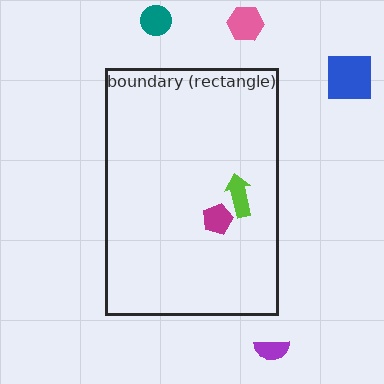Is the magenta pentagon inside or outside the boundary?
Inside.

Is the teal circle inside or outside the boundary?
Outside.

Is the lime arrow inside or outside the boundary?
Inside.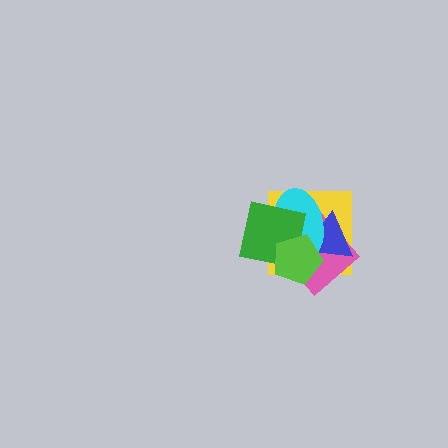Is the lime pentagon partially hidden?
No, no other shape covers it.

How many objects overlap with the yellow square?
5 objects overlap with the yellow square.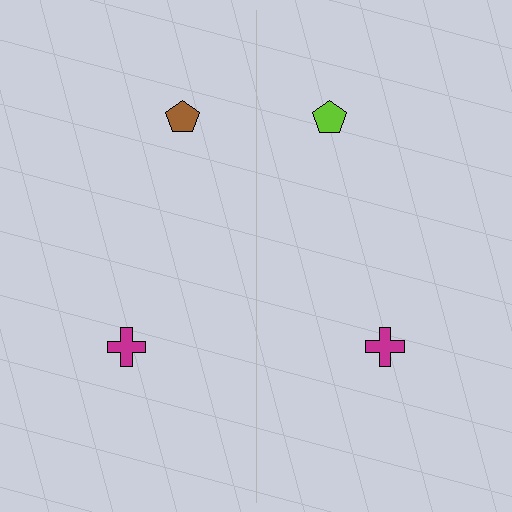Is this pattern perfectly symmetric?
No, the pattern is not perfectly symmetric. The lime pentagon on the right side breaks the symmetry — its mirror counterpart is brown.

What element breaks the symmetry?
The lime pentagon on the right side breaks the symmetry — its mirror counterpart is brown.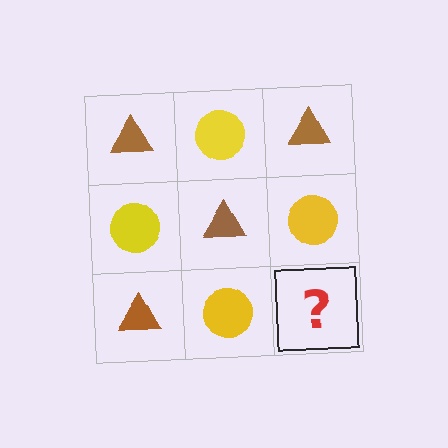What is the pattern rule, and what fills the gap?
The rule is that it alternates brown triangle and yellow circle in a checkerboard pattern. The gap should be filled with a brown triangle.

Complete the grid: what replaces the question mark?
The question mark should be replaced with a brown triangle.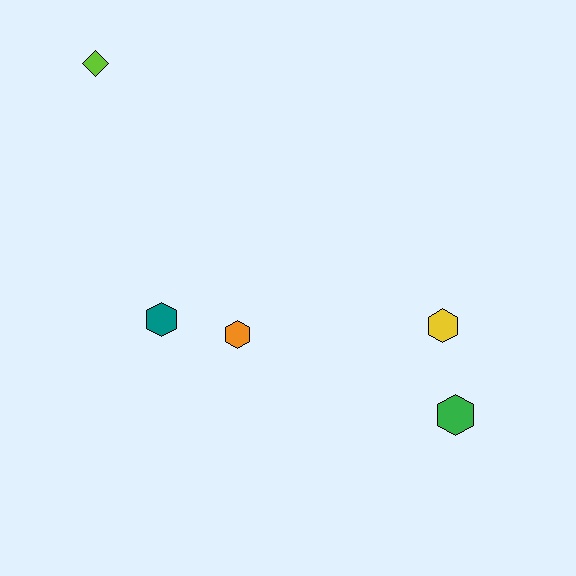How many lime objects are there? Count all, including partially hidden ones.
There is 1 lime object.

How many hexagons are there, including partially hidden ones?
There are 4 hexagons.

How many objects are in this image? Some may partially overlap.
There are 5 objects.